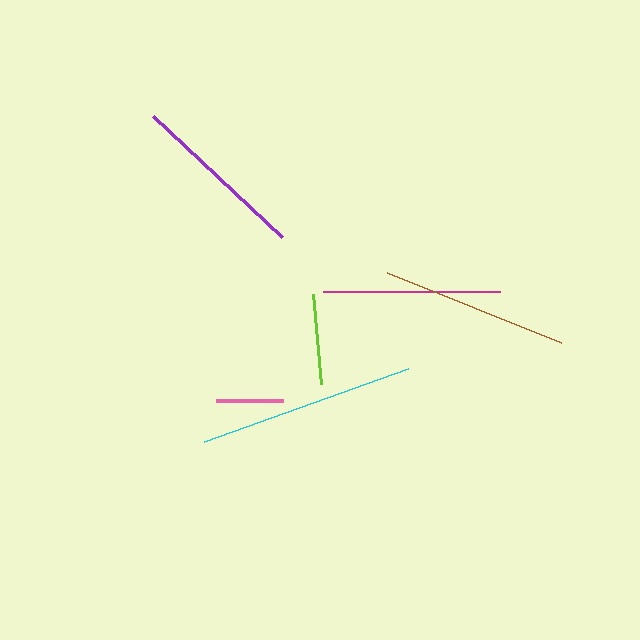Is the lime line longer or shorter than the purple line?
The purple line is longer than the lime line.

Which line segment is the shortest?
The pink line is the shortest at approximately 67 pixels.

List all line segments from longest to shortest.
From longest to shortest: cyan, brown, magenta, purple, lime, pink.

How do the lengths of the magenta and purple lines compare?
The magenta and purple lines are approximately the same length.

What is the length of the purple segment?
The purple segment is approximately 176 pixels long.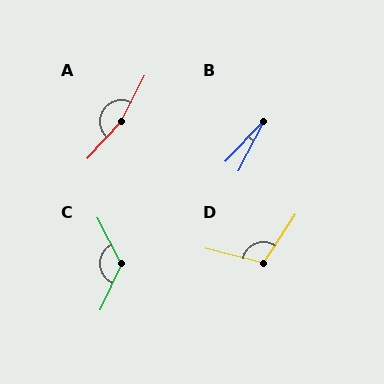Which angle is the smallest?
B, at approximately 17 degrees.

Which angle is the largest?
A, at approximately 165 degrees.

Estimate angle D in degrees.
Approximately 110 degrees.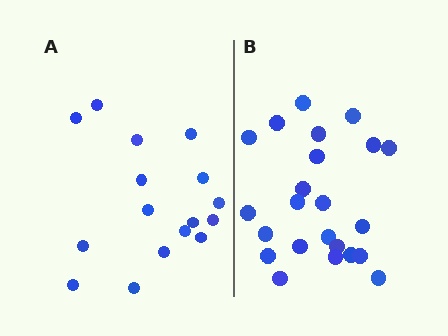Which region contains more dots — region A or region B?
Region B (the right region) has more dots.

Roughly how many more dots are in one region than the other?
Region B has roughly 8 or so more dots than region A.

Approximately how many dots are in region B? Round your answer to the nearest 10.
About 20 dots. (The exact count is 23, which rounds to 20.)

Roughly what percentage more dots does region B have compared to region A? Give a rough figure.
About 45% more.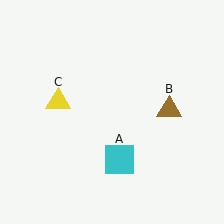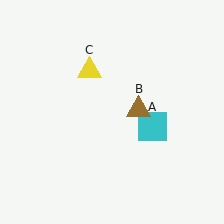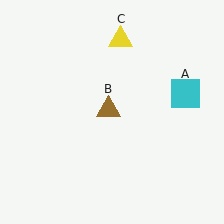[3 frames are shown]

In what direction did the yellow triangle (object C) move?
The yellow triangle (object C) moved up and to the right.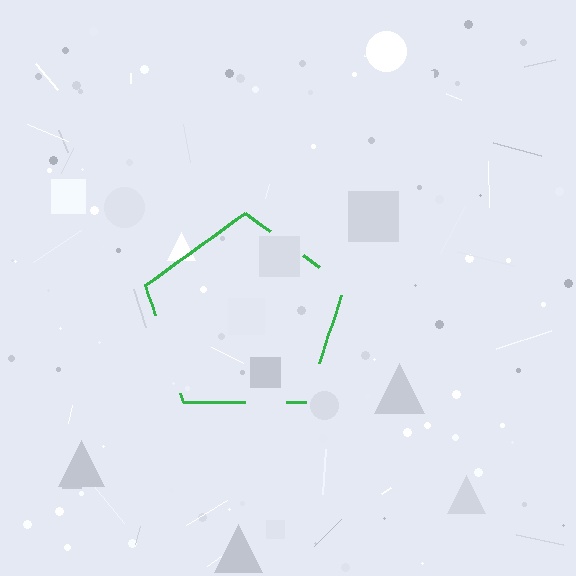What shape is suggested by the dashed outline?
The dashed outline suggests a pentagon.